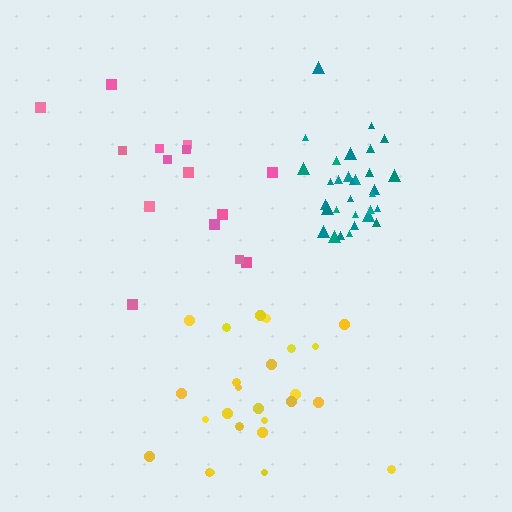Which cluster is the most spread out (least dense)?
Pink.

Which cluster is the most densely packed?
Teal.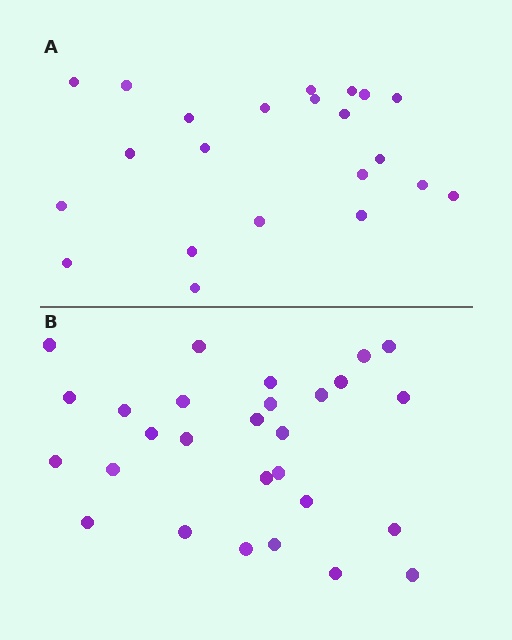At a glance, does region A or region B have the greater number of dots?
Region B (the bottom region) has more dots.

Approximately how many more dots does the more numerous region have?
Region B has about 6 more dots than region A.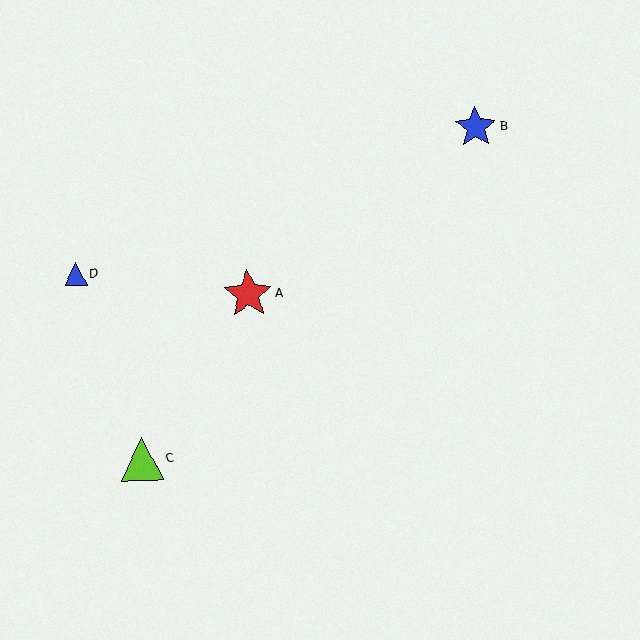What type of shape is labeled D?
Shape D is a blue triangle.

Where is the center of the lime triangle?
The center of the lime triangle is at (142, 459).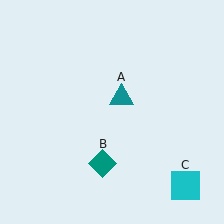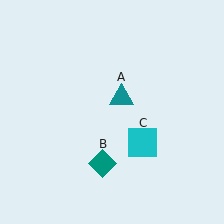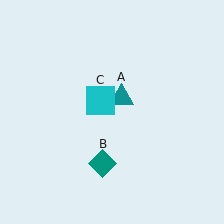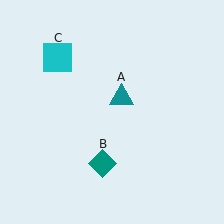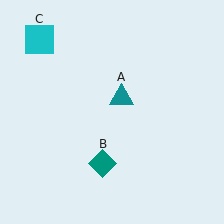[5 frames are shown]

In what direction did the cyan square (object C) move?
The cyan square (object C) moved up and to the left.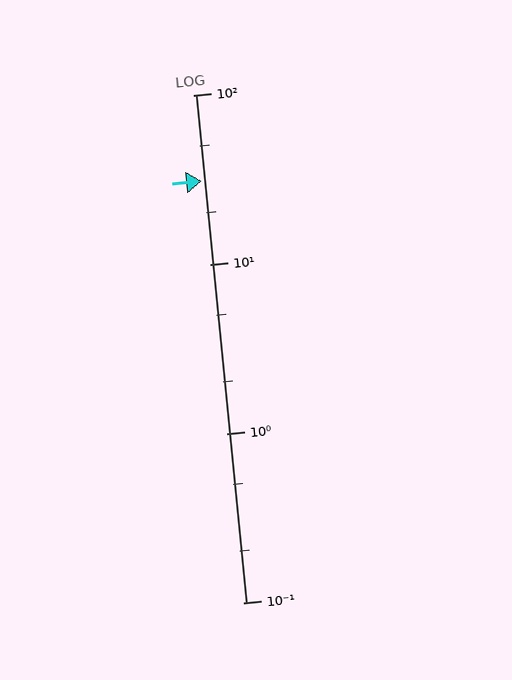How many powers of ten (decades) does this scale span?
The scale spans 3 decades, from 0.1 to 100.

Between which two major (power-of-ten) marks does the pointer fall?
The pointer is between 10 and 100.